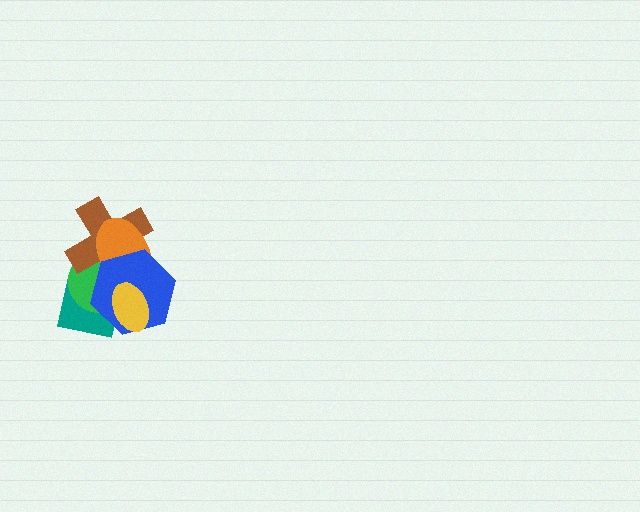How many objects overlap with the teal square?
5 objects overlap with the teal square.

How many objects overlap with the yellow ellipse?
4 objects overlap with the yellow ellipse.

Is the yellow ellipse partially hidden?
No, no other shape covers it.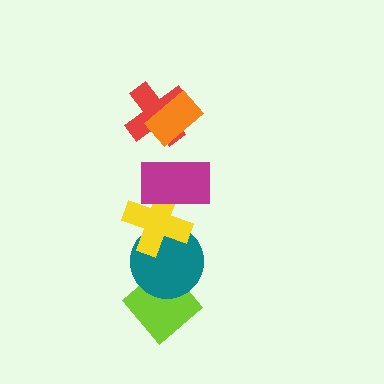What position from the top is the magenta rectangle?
The magenta rectangle is 3rd from the top.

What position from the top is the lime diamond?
The lime diamond is 6th from the top.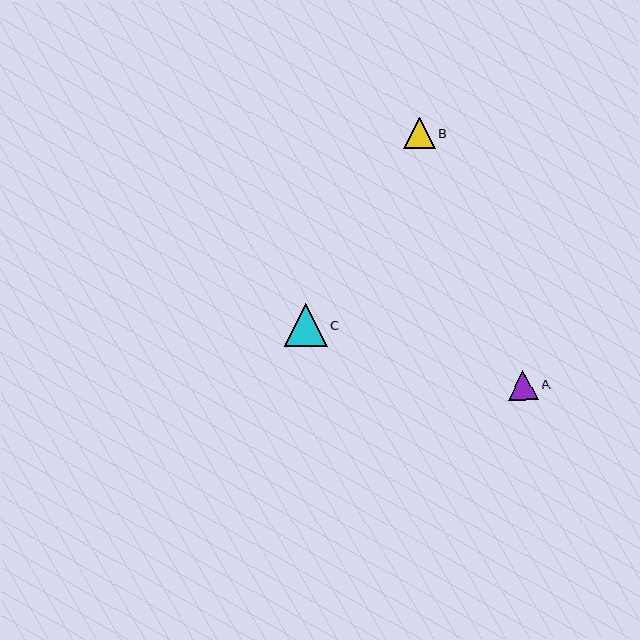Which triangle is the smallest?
Triangle A is the smallest with a size of approximately 30 pixels.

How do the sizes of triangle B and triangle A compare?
Triangle B and triangle A are approximately the same size.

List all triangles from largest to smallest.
From largest to smallest: C, B, A.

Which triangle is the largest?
Triangle C is the largest with a size of approximately 43 pixels.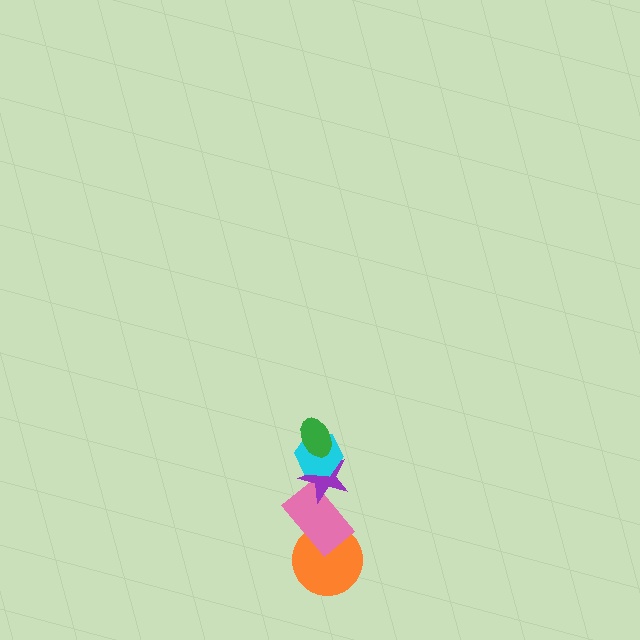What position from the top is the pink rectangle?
The pink rectangle is 4th from the top.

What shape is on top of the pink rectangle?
The purple star is on top of the pink rectangle.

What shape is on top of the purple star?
The cyan hexagon is on top of the purple star.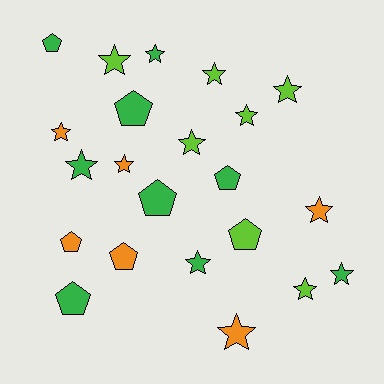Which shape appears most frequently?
Star, with 14 objects.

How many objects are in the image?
There are 22 objects.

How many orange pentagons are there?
There are 2 orange pentagons.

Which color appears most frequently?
Green, with 9 objects.